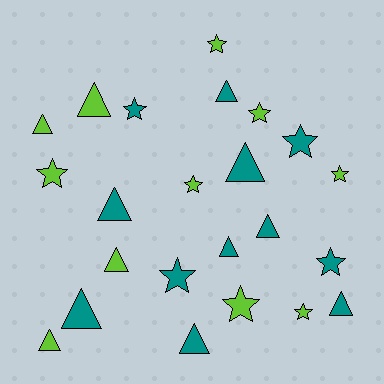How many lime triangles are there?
There are 4 lime triangles.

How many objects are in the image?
There are 23 objects.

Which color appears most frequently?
Teal, with 12 objects.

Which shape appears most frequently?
Triangle, with 12 objects.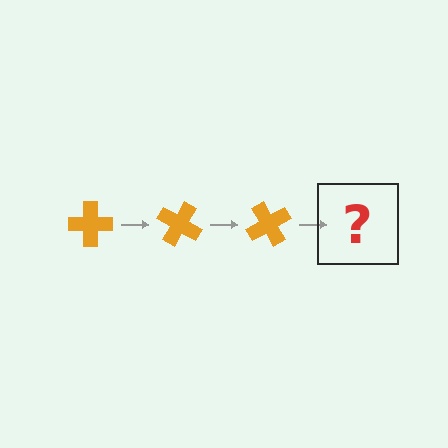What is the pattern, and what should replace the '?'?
The pattern is that the cross rotates 30 degrees each step. The '?' should be an orange cross rotated 90 degrees.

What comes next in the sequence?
The next element should be an orange cross rotated 90 degrees.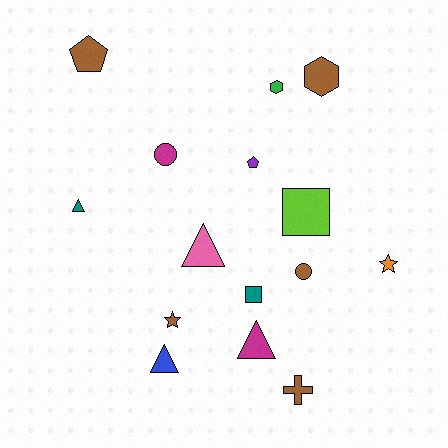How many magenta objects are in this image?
There are 2 magenta objects.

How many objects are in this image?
There are 15 objects.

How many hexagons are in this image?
There are 2 hexagons.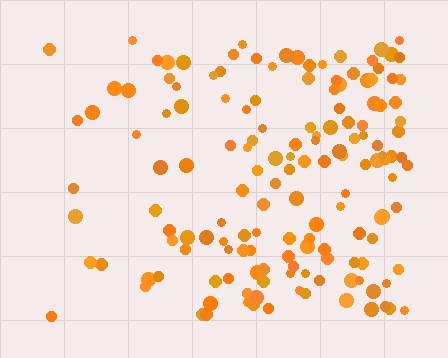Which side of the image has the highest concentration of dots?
The right.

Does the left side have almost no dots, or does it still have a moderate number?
Still a moderate number, just noticeably fewer than the right.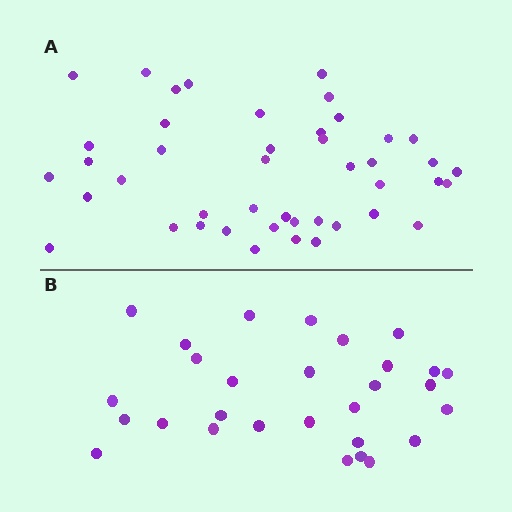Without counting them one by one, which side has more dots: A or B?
Region A (the top region) has more dots.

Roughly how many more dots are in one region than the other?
Region A has approximately 15 more dots than region B.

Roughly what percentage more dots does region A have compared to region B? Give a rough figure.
About 50% more.